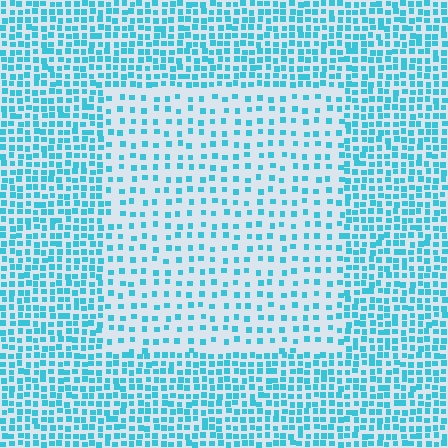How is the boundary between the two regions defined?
The boundary is defined by a change in element density (approximately 2.1x ratio). All elements are the same color, size, and shape.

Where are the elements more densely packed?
The elements are more densely packed outside the rectangle boundary.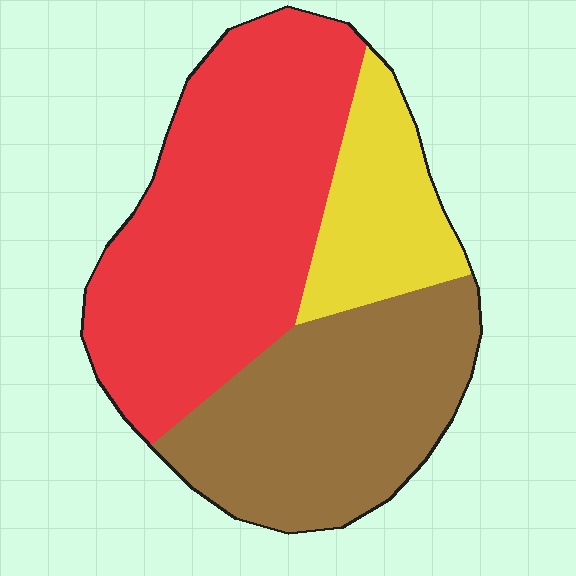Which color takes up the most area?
Red, at roughly 50%.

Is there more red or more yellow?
Red.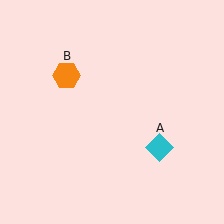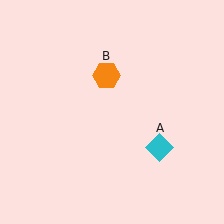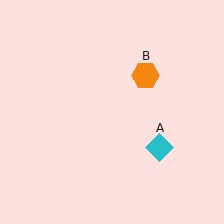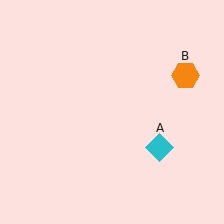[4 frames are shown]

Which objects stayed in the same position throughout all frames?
Cyan diamond (object A) remained stationary.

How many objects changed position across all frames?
1 object changed position: orange hexagon (object B).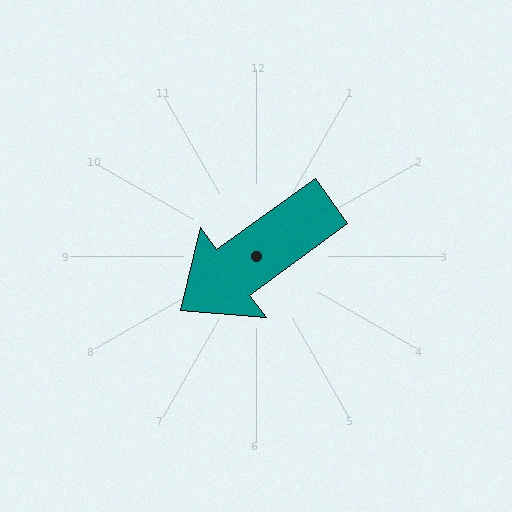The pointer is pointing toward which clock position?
Roughly 8 o'clock.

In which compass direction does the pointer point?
Southwest.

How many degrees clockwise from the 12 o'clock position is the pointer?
Approximately 234 degrees.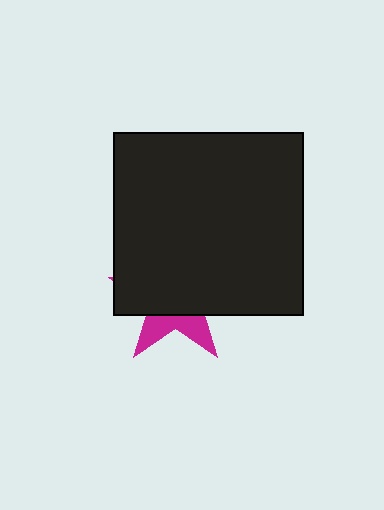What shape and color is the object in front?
The object in front is a black rectangle.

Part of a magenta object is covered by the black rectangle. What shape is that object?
It is a star.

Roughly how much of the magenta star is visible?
A small part of it is visible (roughly 30%).